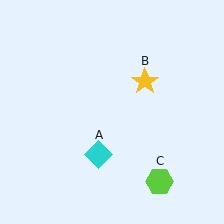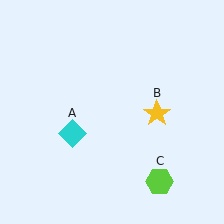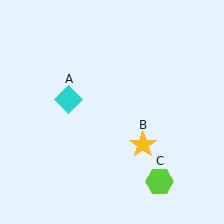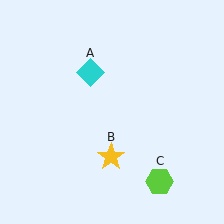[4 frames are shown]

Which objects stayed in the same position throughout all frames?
Lime hexagon (object C) remained stationary.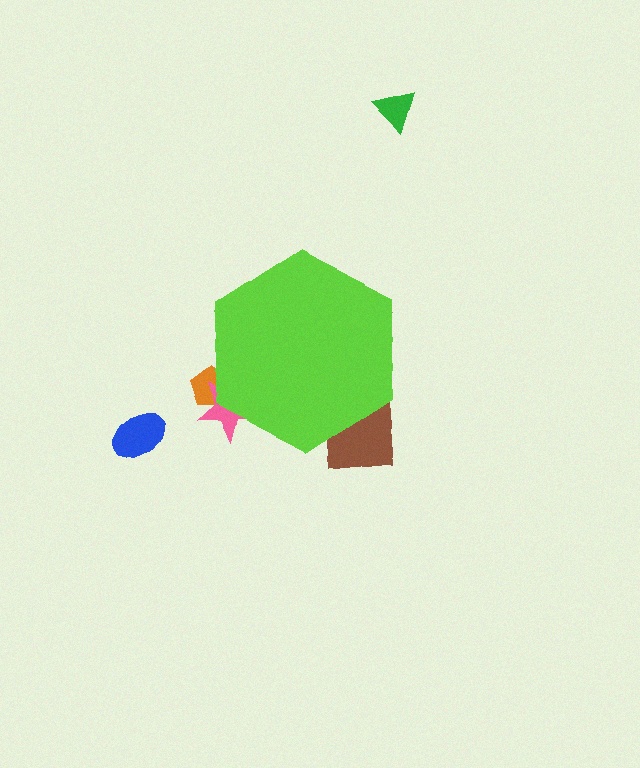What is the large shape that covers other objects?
A lime hexagon.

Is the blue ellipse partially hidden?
No, the blue ellipse is fully visible.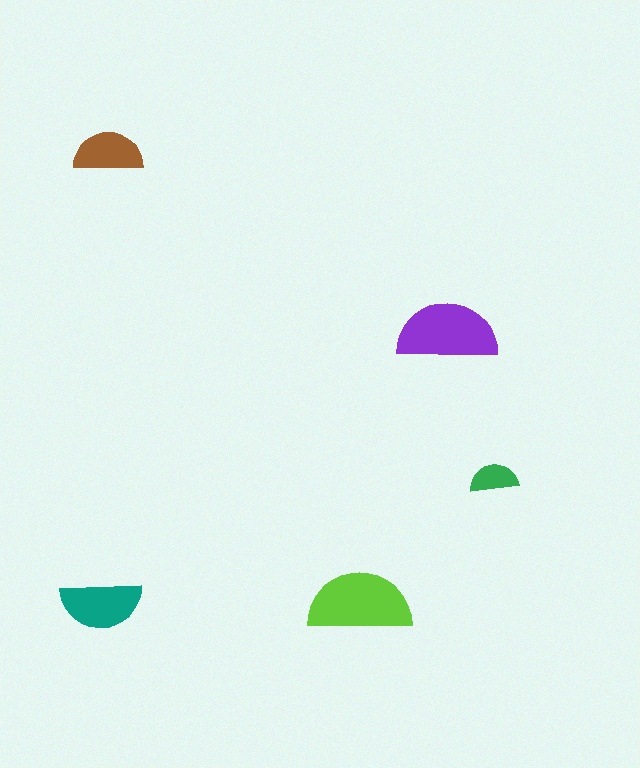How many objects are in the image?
There are 5 objects in the image.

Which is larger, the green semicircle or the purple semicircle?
The purple one.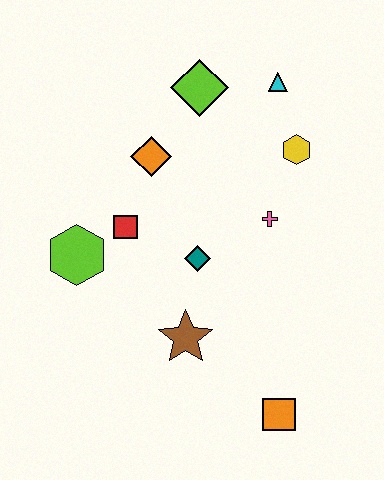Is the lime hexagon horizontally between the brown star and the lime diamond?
No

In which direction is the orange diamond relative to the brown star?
The orange diamond is above the brown star.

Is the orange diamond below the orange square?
No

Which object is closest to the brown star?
The teal diamond is closest to the brown star.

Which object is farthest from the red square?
The orange square is farthest from the red square.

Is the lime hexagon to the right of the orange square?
No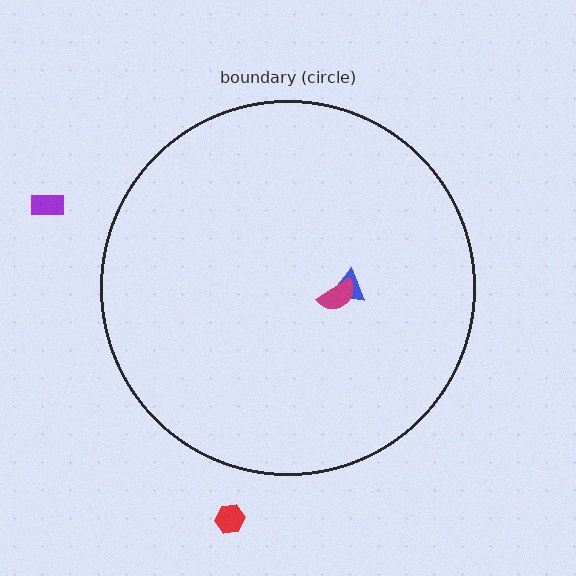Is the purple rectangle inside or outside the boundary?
Outside.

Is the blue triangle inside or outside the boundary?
Inside.